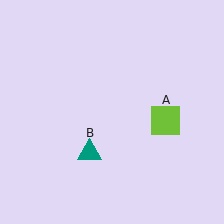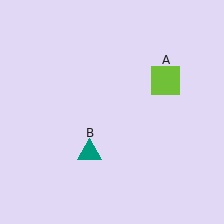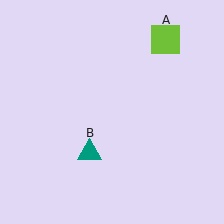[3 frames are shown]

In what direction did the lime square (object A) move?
The lime square (object A) moved up.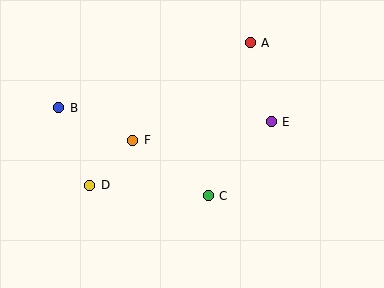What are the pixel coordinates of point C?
Point C is at (208, 196).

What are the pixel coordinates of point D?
Point D is at (90, 185).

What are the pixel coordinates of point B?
Point B is at (59, 108).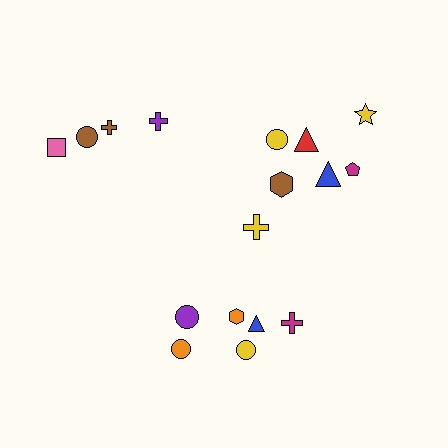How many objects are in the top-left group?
There are 4 objects.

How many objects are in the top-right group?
There are 7 objects.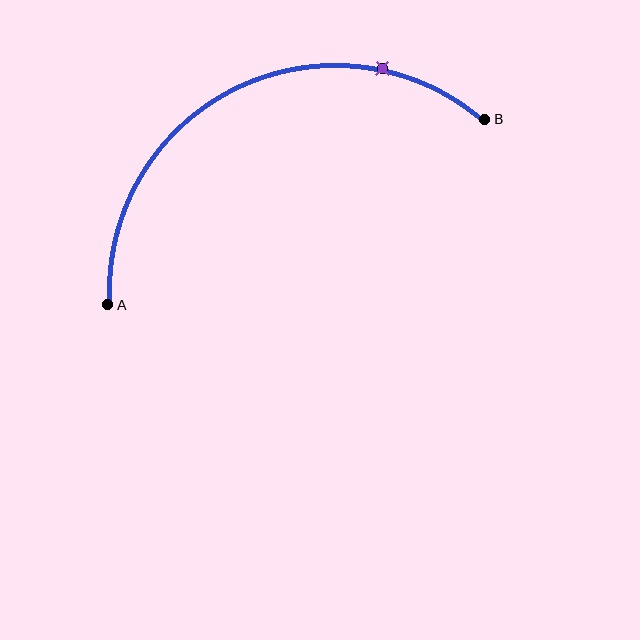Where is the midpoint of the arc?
The arc midpoint is the point on the curve farthest from the straight line joining A and B. It sits above that line.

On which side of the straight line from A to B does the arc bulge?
The arc bulges above the straight line connecting A and B.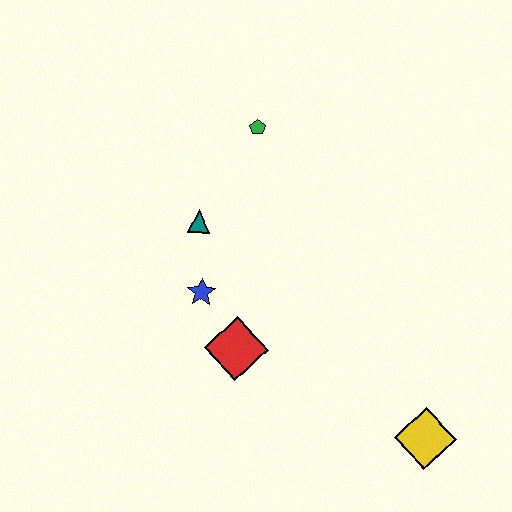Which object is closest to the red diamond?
The blue star is closest to the red diamond.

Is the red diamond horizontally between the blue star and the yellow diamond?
Yes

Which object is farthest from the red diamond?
The green pentagon is farthest from the red diamond.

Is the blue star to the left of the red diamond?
Yes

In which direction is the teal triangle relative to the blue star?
The teal triangle is above the blue star.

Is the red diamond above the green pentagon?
No